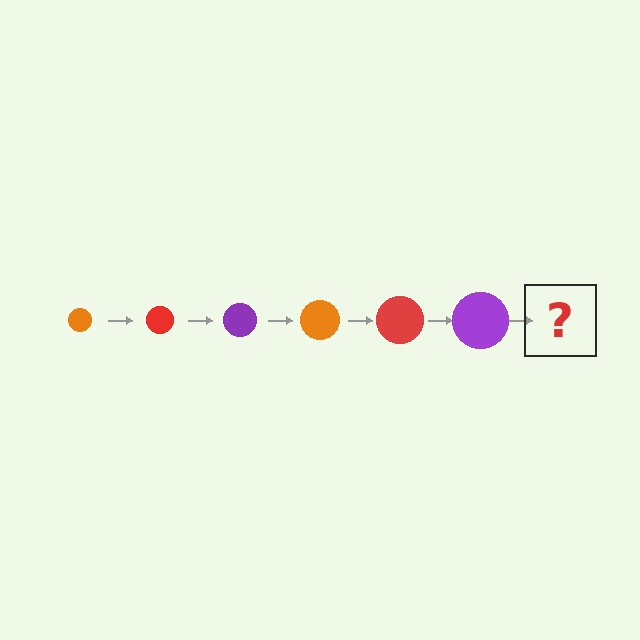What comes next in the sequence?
The next element should be an orange circle, larger than the previous one.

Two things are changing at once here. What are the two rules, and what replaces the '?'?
The two rules are that the circle grows larger each step and the color cycles through orange, red, and purple. The '?' should be an orange circle, larger than the previous one.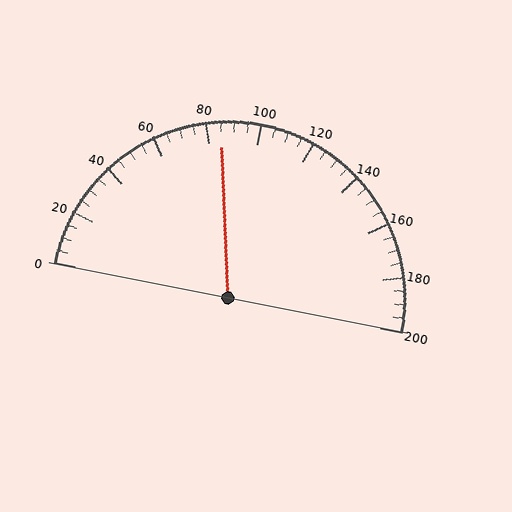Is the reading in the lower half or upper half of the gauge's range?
The reading is in the lower half of the range (0 to 200).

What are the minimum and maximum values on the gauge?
The gauge ranges from 0 to 200.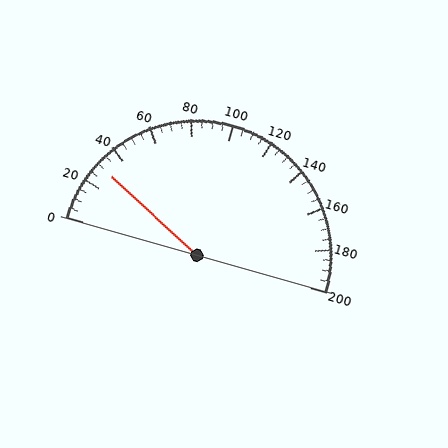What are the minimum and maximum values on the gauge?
The gauge ranges from 0 to 200.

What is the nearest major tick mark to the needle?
The nearest major tick mark is 40.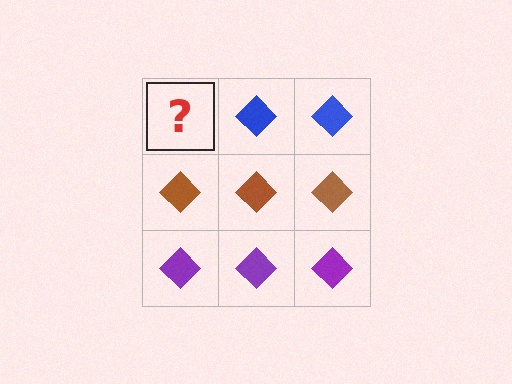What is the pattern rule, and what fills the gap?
The rule is that each row has a consistent color. The gap should be filled with a blue diamond.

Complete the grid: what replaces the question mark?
The question mark should be replaced with a blue diamond.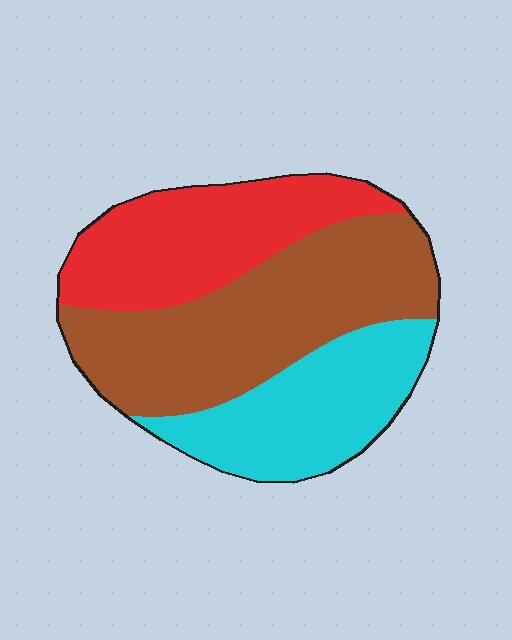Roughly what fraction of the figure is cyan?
Cyan covers about 25% of the figure.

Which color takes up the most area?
Brown, at roughly 45%.